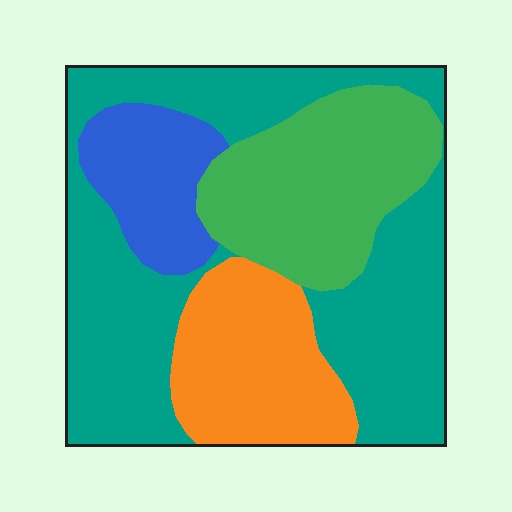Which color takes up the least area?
Blue, at roughly 10%.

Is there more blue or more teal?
Teal.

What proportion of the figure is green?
Green covers 23% of the figure.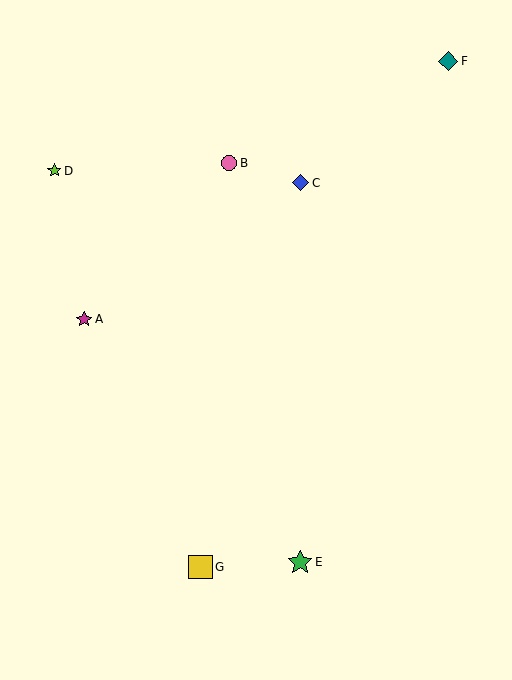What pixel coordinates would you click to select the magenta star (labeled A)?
Click at (84, 319) to select the magenta star A.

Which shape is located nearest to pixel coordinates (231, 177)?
The pink circle (labeled B) at (229, 163) is nearest to that location.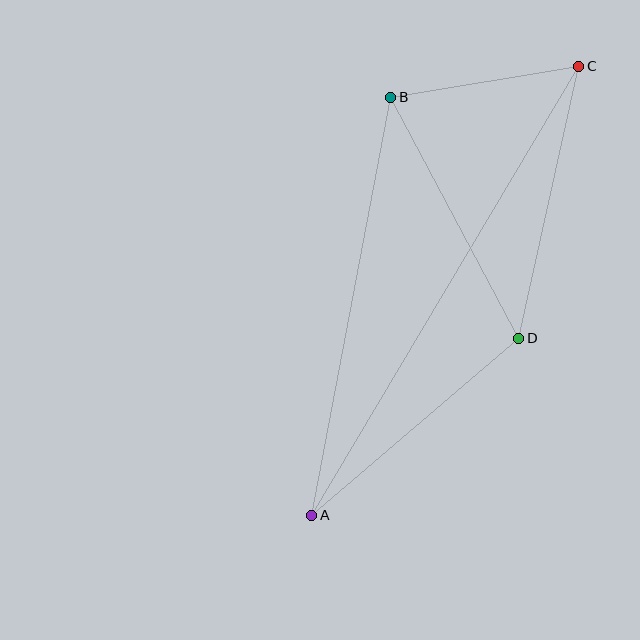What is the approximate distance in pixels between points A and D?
The distance between A and D is approximately 272 pixels.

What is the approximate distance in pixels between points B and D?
The distance between B and D is approximately 273 pixels.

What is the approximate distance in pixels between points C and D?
The distance between C and D is approximately 279 pixels.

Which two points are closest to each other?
Points B and C are closest to each other.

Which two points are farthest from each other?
Points A and C are farthest from each other.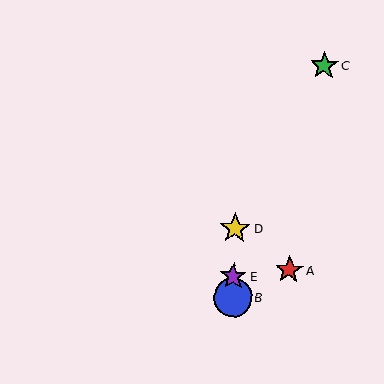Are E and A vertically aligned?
No, E is at x≈233 and A is at x≈289.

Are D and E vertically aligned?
Yes, both are at x≈235.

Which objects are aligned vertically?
Objects B, D, E are aligned vertically.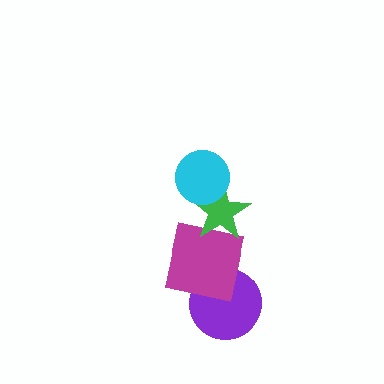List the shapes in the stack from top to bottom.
From top to bottom: the cyan circle, the green star, the magenta square, the purple circle.